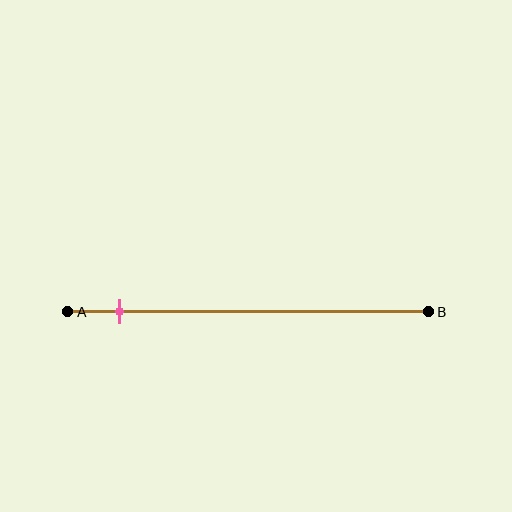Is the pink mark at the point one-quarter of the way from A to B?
No, the mark is at about 15% from A, not at the 25% one-quarter point.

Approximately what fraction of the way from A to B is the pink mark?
The pink mark is approximately 15% of the way from A to B.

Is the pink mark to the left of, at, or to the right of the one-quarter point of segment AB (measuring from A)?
The pink mark is to the left of the one-quarter point of segment AB.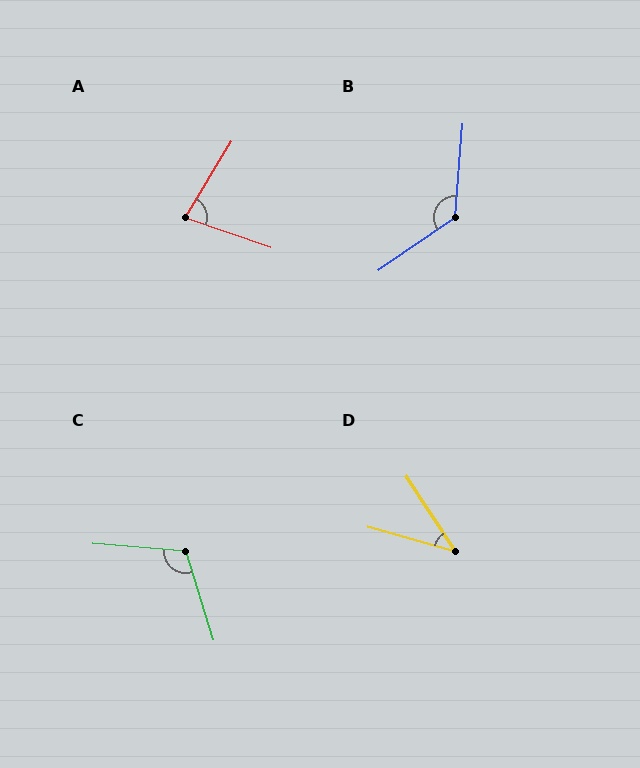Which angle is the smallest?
D, at approximately 41 degrees.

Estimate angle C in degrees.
Approximately 112 degrees.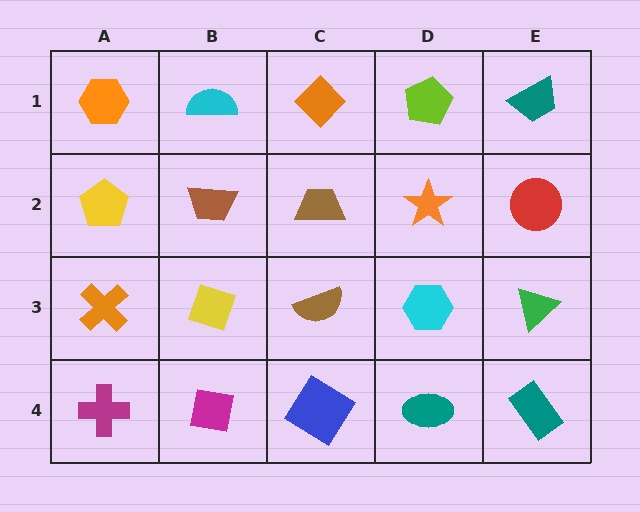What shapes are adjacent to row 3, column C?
A brown trapezoid (row 2, column C), a blue diamond (row 4, column C), a yellow diamond (row 3, column B), a cyan hexagon (row 3, column D).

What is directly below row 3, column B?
A magenta square.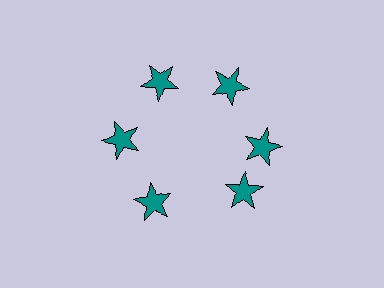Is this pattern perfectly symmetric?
No. The 6 teal stars are arranged in a ring, but one element near the 5 o'clock position is rotated out of alignment along the ring, breaking the 6-fold rotational symmetry.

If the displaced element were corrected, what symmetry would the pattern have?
It would have 6-fold rotational symmetry — the pattern would map onto itself every 60 degrees.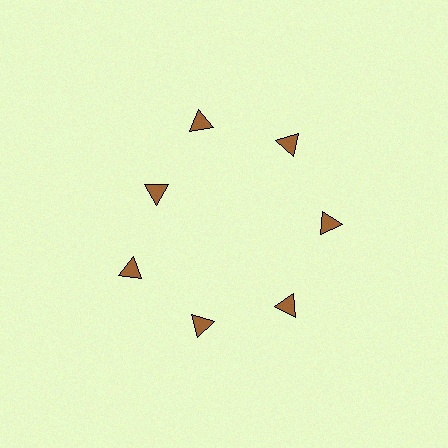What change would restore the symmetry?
The symmetry would be restored by moving it outward, back onto the ring so that all 7 triangles sit at equal angles and equal distance from the center.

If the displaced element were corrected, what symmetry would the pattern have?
It would have 7-fold rotational symmetry — the pattern would map onto itself every 51 degrees.